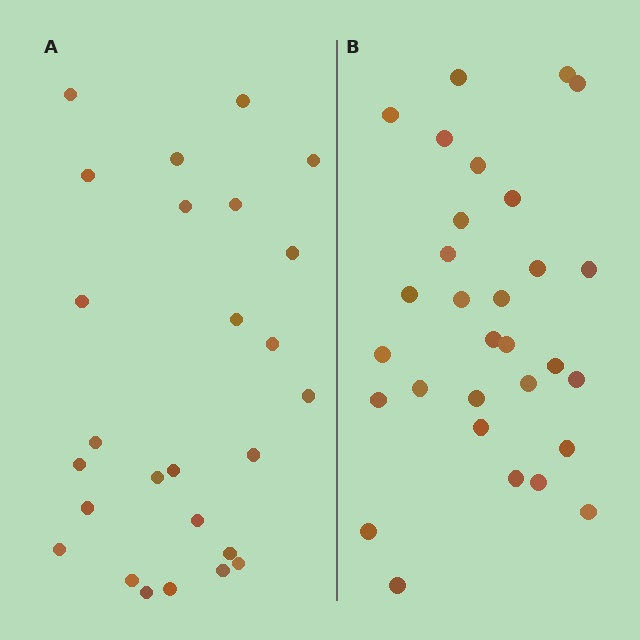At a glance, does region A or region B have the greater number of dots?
Region B (the right region) has more dots.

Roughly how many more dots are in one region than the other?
Region B has about 4 more dots than region A.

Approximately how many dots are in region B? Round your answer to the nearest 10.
About 30 dots.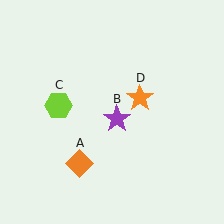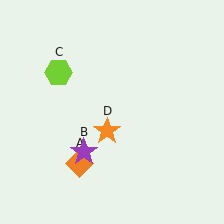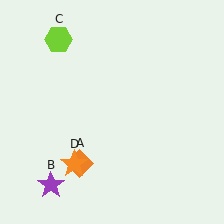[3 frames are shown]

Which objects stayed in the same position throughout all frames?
Orange diamond (object A) remained stationary.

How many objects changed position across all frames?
3 objects changed position: purple star (object B), lime hexagon (object C), orange star (object D).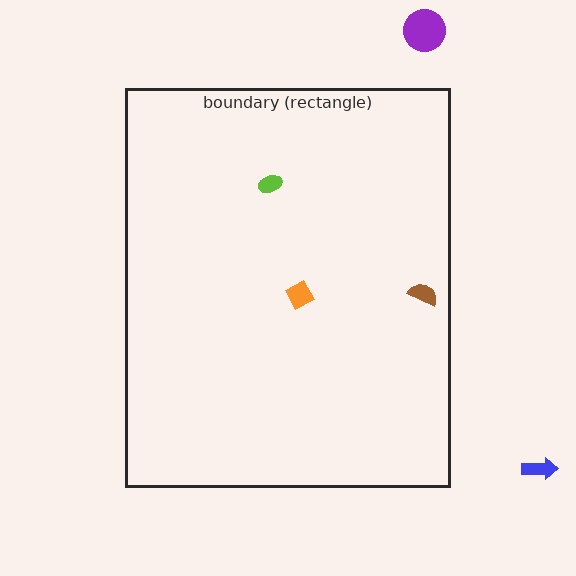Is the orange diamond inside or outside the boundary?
Inside.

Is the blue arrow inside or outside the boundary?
Outside.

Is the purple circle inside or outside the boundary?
Outside.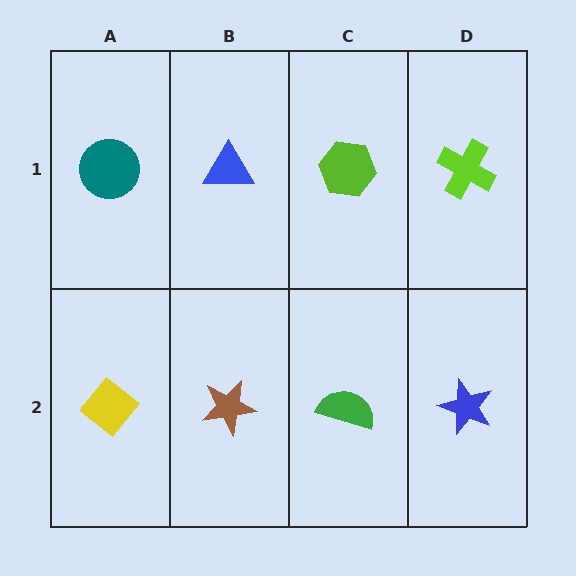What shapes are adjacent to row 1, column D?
A blue star (row 2, column D), a lime hexagon (row 1, column C).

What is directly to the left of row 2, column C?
A brown star.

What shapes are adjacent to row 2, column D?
A lime cross (row 1, column D), a green semicircle (row 2, column C).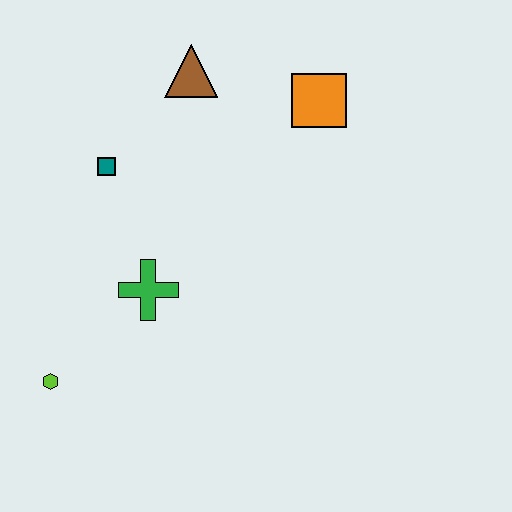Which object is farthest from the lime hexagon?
The orange square is farthest from the lime hexagon.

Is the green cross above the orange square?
No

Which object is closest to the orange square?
The brown triangle is closest to the orange square.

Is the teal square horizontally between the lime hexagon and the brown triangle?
Yes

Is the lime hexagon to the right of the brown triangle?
No